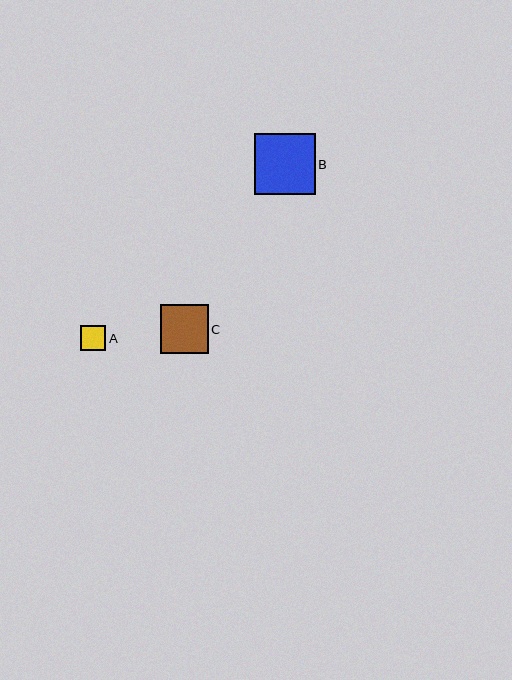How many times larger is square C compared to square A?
Square C is approximately 1.9 times the size of square A.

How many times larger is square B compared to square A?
Square B is approximately 2.4 times the size of square A.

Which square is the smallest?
Square A is the smallest with a size of approximately 25 pixels.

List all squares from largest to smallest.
From largest to smallest: B, C, A.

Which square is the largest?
Square B is the largest with a size of approximately 61 pixels.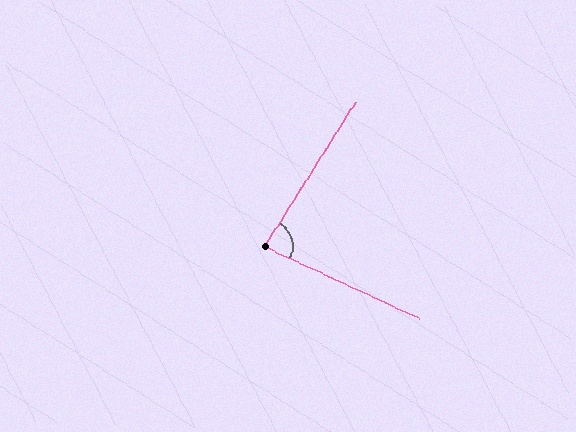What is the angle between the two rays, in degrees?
Approximately 83 degrees.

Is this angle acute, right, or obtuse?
It is acute.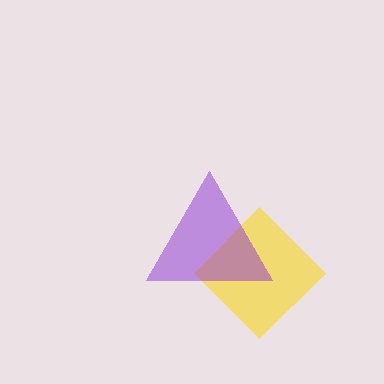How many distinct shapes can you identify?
There are 2 distinct shapes: a yellow diamond, a purple triangle.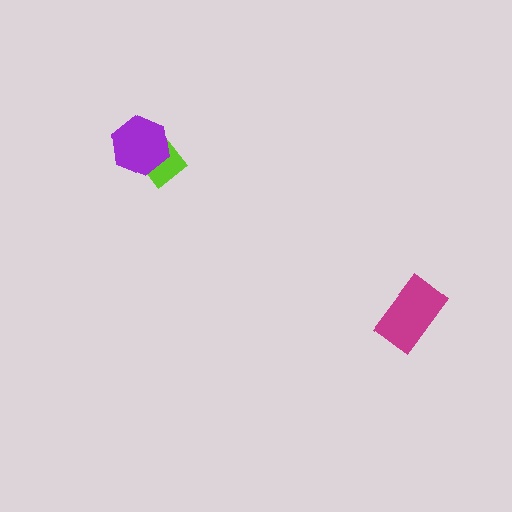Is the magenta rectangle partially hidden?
No, no other shape covers it.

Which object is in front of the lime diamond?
The purple hexagon is in front of the lime diamond.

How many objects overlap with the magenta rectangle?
0 objects overlap with the magenta rectangle.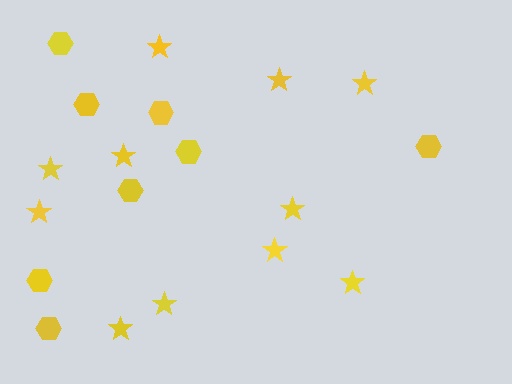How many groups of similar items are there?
There are 2 groups: one group of hexagons (8) and one group of stars (11).